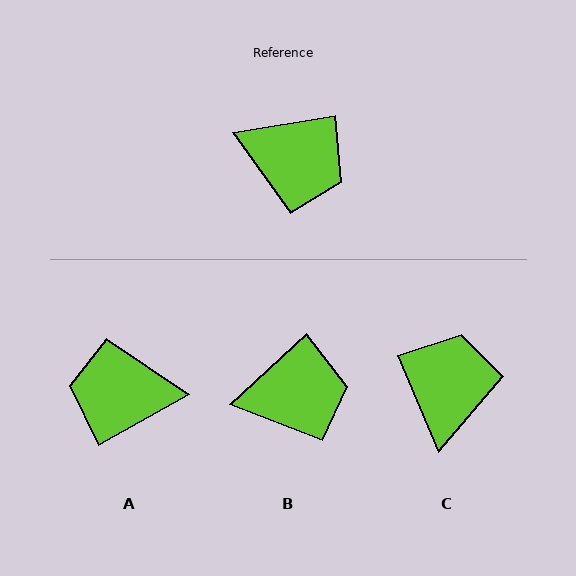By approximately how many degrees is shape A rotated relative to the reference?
Approximately 160 degrees clockwise.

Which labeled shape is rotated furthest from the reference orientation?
A, about 160 degrees away.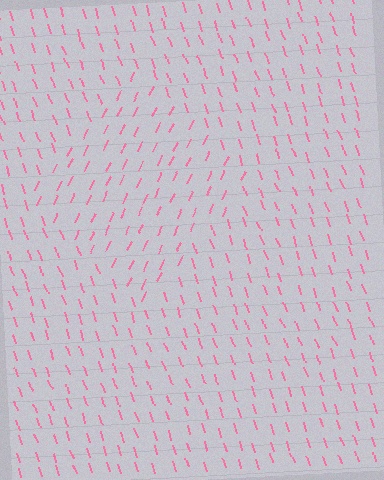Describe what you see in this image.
The image is filled with small pink line segments. A diamond region in the image has lines oriented differently from the surrounding lines, creating a visible texture boundary.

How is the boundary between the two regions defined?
The boundary is defined purely by a change in line orientation (approximately 45 degrees difference). All lines are the same color and thickness.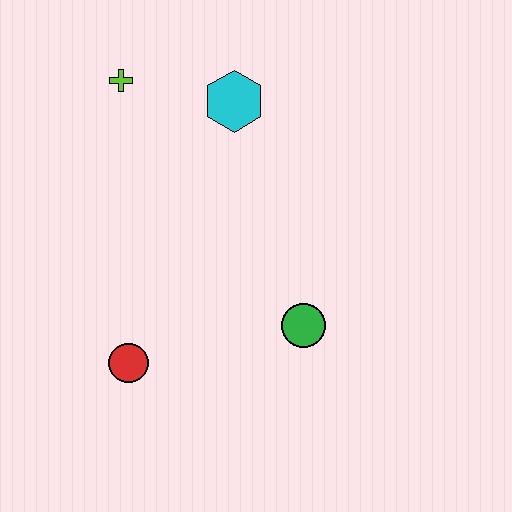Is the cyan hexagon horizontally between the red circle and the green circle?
Yes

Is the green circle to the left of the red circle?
No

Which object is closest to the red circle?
The green circle is closest to the red circle.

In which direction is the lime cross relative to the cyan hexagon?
The lime cross is to the left of the cyan hexagon.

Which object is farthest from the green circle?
The lime cross is farthest from the green circle.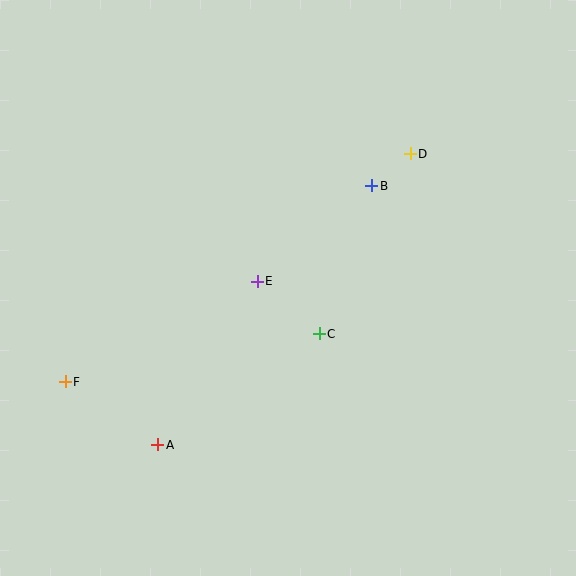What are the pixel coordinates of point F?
Point F is at (65, 382).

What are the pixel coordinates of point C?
Point C is at (319, 334).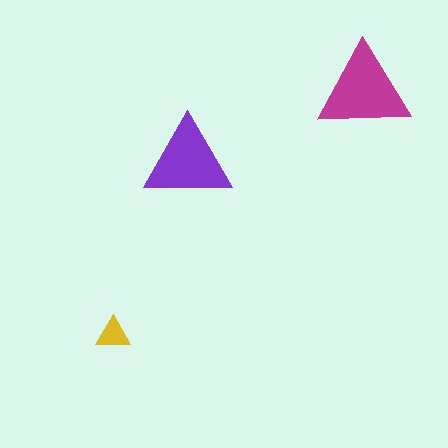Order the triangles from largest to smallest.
the magenta one, the purple one, the yellow one.